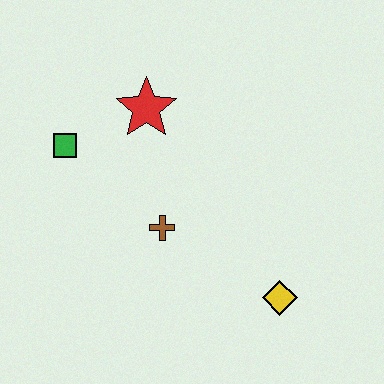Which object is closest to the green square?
The red star is closest to the green square.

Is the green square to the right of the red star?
No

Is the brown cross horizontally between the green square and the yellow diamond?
Yes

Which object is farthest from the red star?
The yellow diamond is farthest from the red star.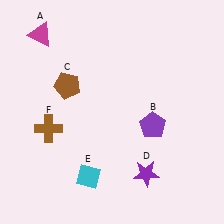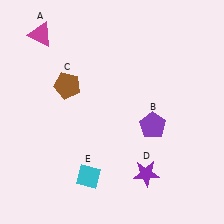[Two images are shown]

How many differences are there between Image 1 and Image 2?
There is 1 difference between the two images.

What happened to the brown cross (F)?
The brown cross (F) was removed in Image 2. It was in the bottom-left area of Image 1.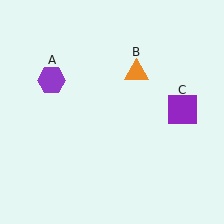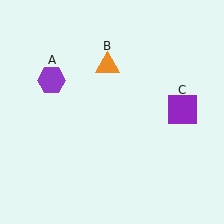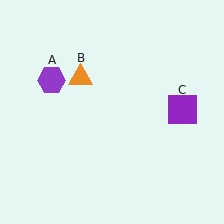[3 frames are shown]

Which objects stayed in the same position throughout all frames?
Purple hexagon (object A) and purple square (object C) remained stationary.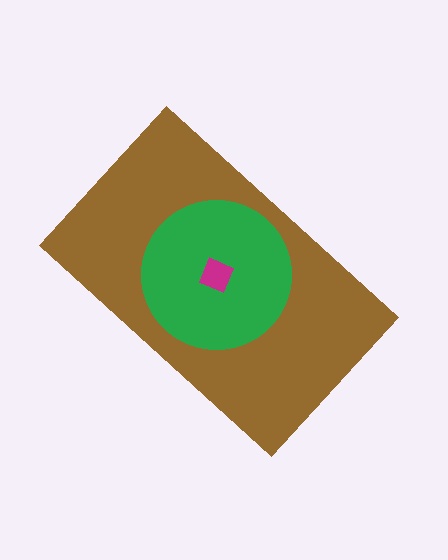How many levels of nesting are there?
3.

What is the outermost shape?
The brown rectangle.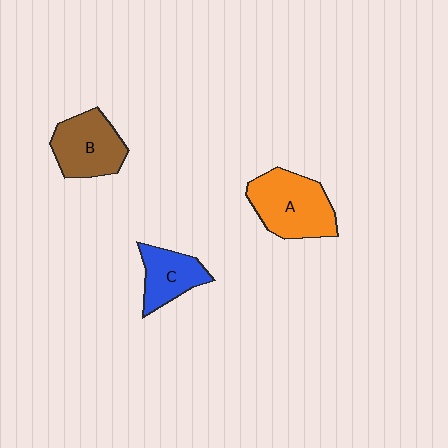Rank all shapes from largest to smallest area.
From largest to smallest: A (orange), B (brown), C (blue).